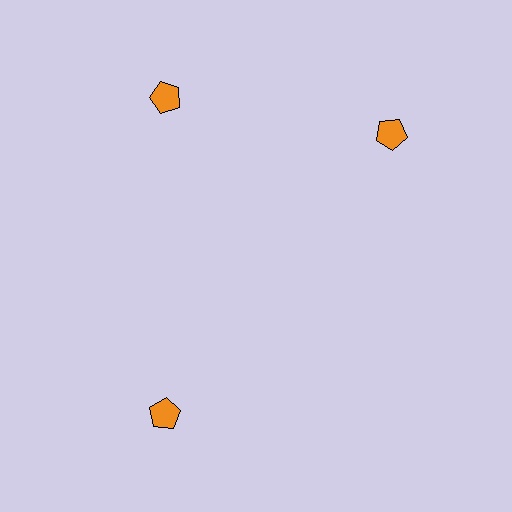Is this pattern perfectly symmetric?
No. The 3 orange pentagons are arranged in a ring, but one element near the 3 o'clock position is rotated out of alignment along the ring, breaking the 3-fold rotational symmetry.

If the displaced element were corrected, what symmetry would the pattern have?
It would have 3-fold rotational symmetry — the pattern would map onto itself every 120 degrees.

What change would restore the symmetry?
The symmetry would be restored by rotating it back into even spacing with its neighbors so that all 3 pentagons sit at equal angles and equal distance from the center.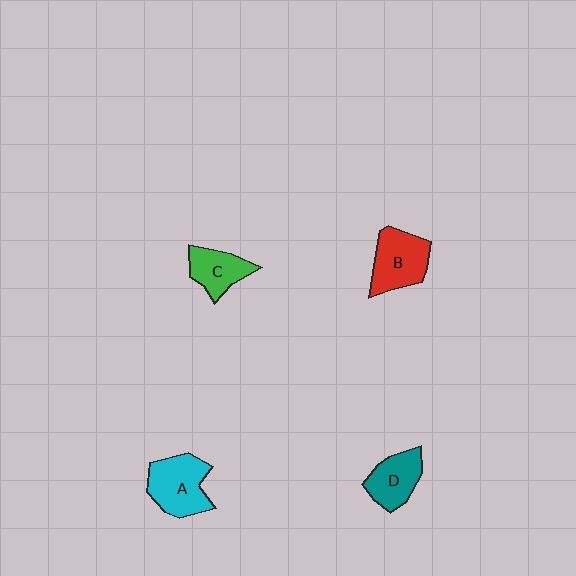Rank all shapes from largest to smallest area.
From largest to smallest: A (cyan), B (red), D (teal), C (green).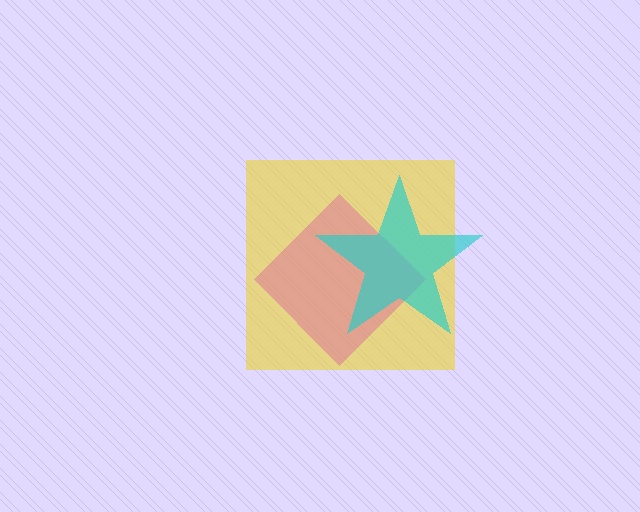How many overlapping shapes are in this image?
There are 3 overlapping shapes in the image.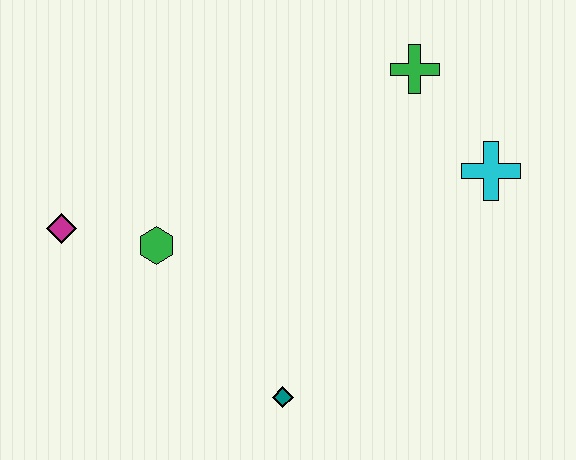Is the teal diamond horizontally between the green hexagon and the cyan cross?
Yes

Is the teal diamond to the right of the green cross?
No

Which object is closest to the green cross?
The cyan cross is closest to the green cross.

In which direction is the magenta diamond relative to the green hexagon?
The magenta diamond is to the left of the green hexagon.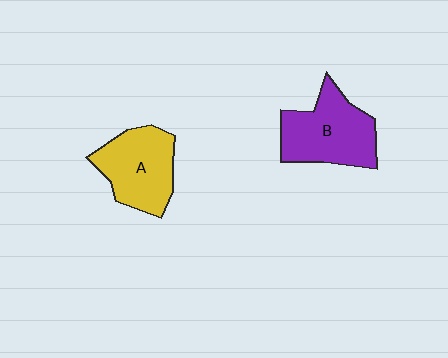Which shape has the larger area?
Shape B (purple).